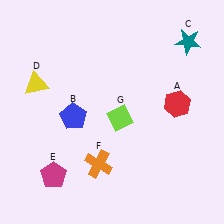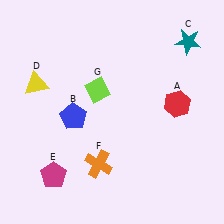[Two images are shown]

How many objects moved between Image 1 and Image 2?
1 object moved between the two images.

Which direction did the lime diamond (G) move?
The lime diamond (G) moved up.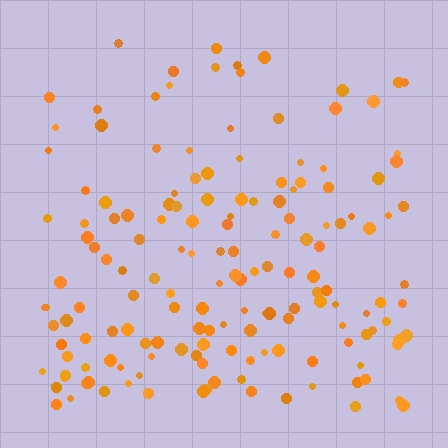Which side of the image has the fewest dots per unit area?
The top.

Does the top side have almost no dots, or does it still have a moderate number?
Still a moderate number, just noticeably fewer than the bottom.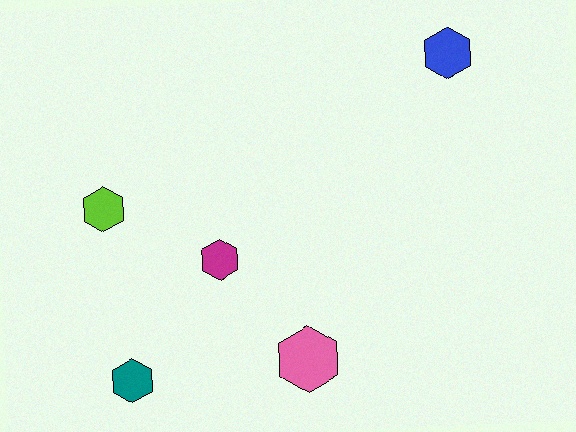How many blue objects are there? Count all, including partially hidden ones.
There is 1 blue object.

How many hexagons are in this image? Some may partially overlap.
There are 5 hexagons.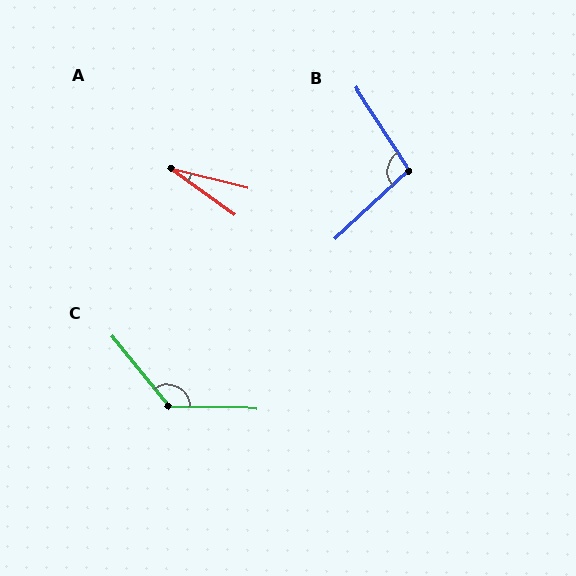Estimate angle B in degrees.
Approximately 100 degrees.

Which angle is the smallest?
A, at approximately 22 degrees.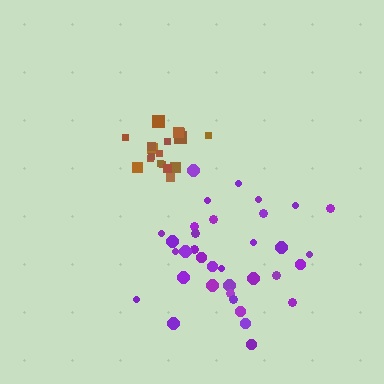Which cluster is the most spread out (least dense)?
Purple.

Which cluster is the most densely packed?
Brown.